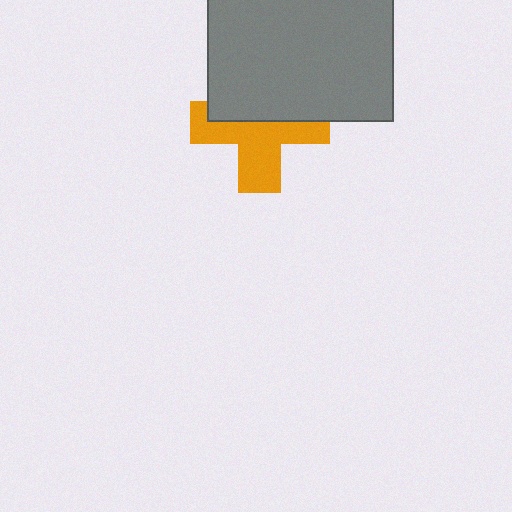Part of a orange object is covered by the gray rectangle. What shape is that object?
It is a cross.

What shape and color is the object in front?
The object in front is a gray rectangle.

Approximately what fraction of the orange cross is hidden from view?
Roughly 45% of the orange cross is hidden behind the gray rectangle.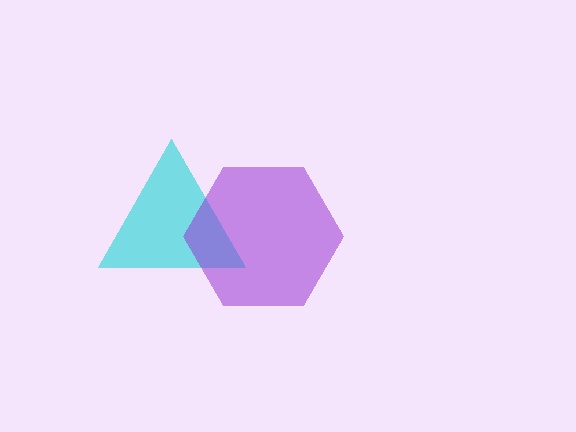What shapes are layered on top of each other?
The layered shapes are: a cyan triangle, a purple hexagon.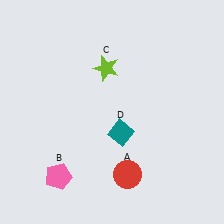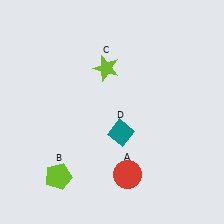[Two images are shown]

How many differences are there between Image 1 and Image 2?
There is 1 difference between the two images.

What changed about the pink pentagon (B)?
In Image 1, B is pink. In Image 2, it changed to lime.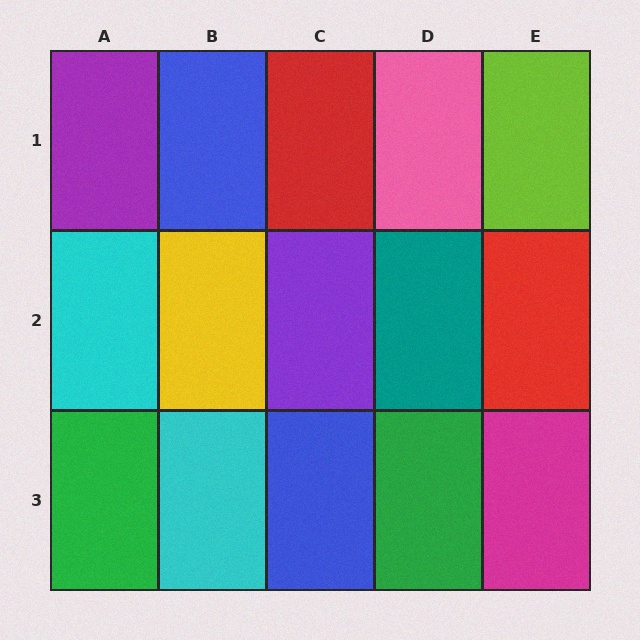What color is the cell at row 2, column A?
Cyan.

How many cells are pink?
1 cell is pink.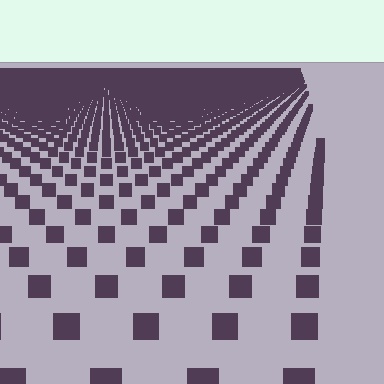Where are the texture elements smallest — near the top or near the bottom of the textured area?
Near the top.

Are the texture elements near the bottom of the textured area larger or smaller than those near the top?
Larger. Near the bottom, elements are closer to the viewer and appear at a bigger on-screen size.